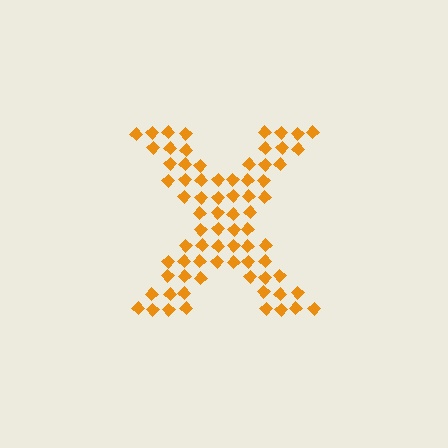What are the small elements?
The small elements are diamonds.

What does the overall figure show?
The overall figure shows the letter X.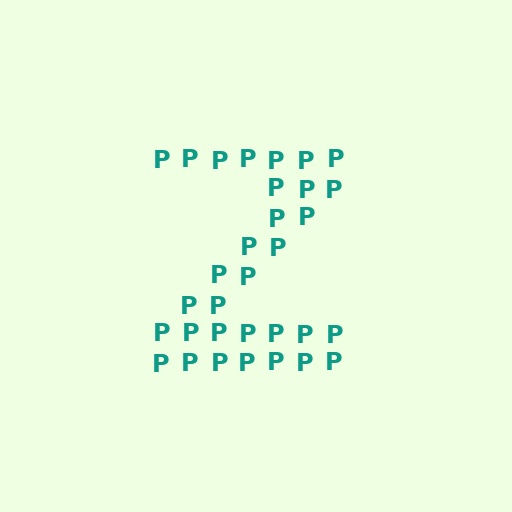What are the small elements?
The small elements are letter P's.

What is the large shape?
The large shape is the letter Z.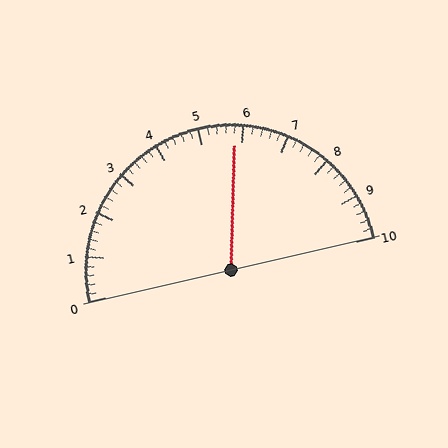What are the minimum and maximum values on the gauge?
The gauge ranges from 0 to 10.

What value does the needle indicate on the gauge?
The needle indicates approximately 5.8.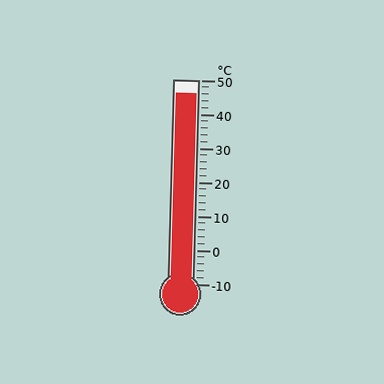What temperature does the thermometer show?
The thermometer shows approximately 46°C.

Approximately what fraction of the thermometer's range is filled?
The thermometer is filled to approximately 95% of its range.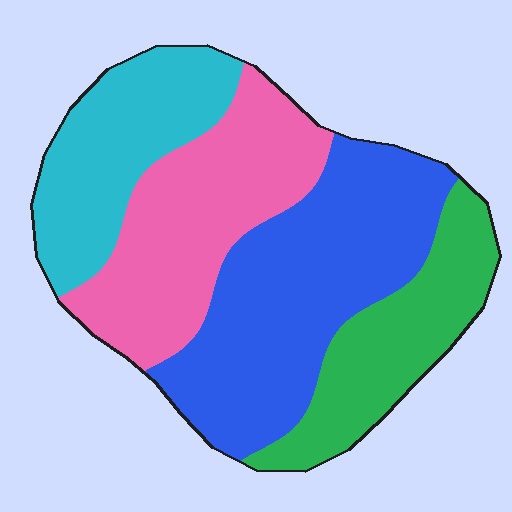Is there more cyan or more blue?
Blue.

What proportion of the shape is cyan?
Cyan covers around 20% of the shape.